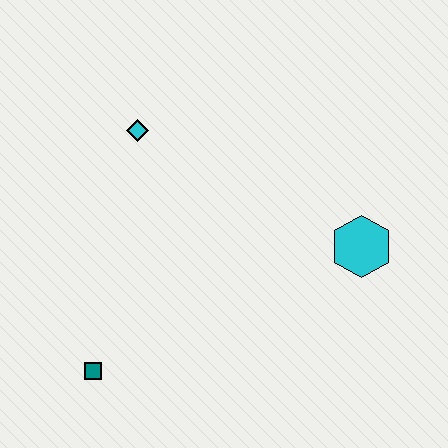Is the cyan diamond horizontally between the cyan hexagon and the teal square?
Yes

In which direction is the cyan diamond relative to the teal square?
The cyan diamond is above the teal square.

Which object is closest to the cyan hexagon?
The cyan diamond is closest to the cyan hexagon.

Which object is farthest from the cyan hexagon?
The teal square is farthest from the cyan hexagon.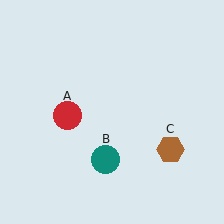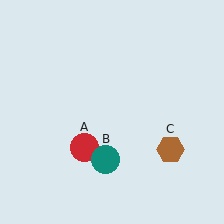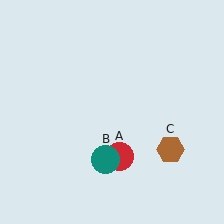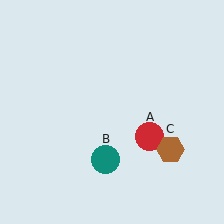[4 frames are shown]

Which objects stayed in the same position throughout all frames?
Teal circle (object B) and brown hexagon (object C) remained stationary.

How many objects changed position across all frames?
1 object changed position: red circle (object A).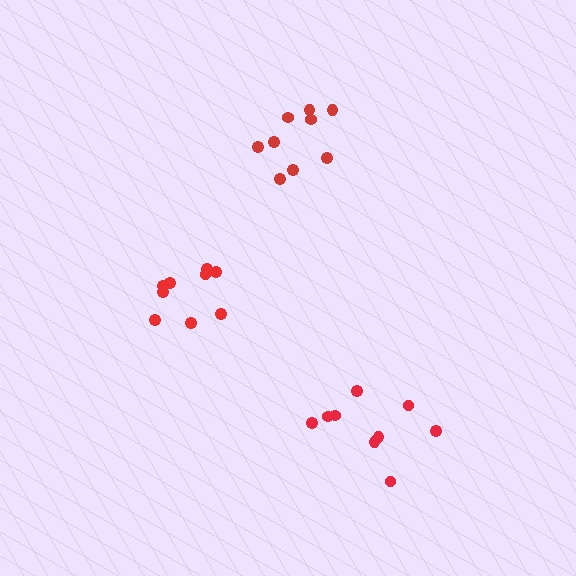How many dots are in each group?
Group 1: 9 dots, Group 2: 9 dots, Group 3: 9 dots (27 total).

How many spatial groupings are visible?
There are 3 spatial groupings.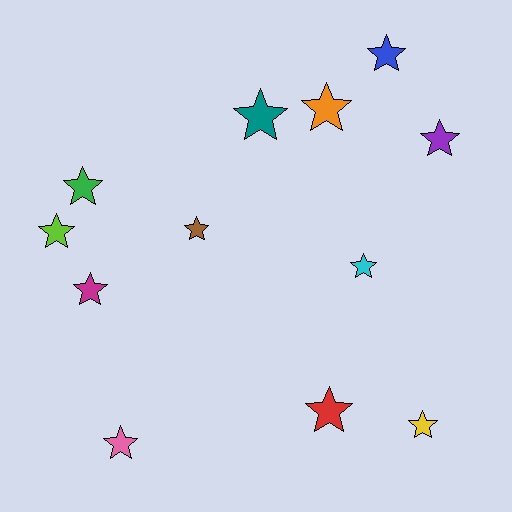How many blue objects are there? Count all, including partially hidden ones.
There is 1 blue object.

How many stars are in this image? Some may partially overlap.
There are 12 stars.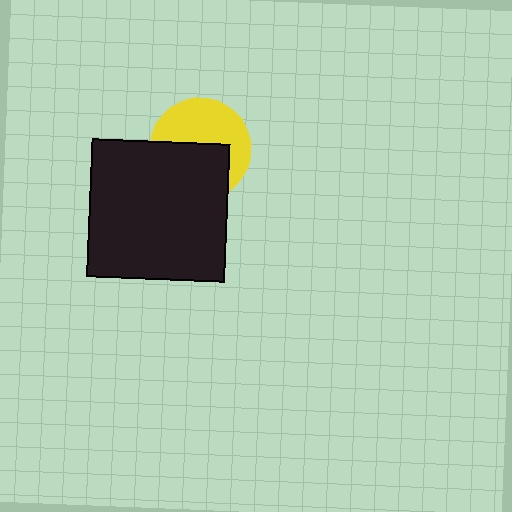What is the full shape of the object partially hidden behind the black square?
The partially hidden object is a yellow circle.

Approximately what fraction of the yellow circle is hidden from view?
Roughly 48% of the yellow circle is hidden behind the black square.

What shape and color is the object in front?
The object in front is a black square.